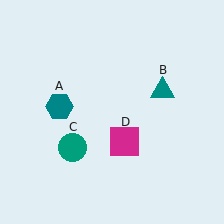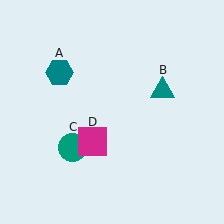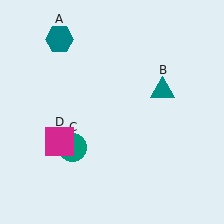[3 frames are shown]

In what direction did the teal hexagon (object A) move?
The teal hexagon (object A) moved up.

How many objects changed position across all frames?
2 objects changed position: teal hexagon (object A), magenta square (object D).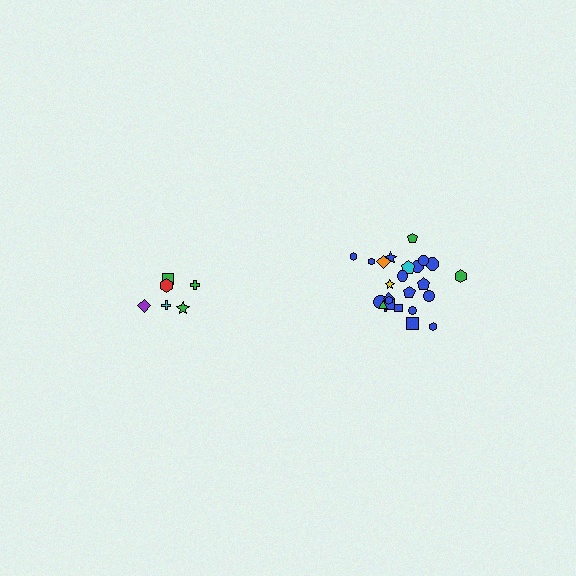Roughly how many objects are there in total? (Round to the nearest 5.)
Roughly 30 objects in total.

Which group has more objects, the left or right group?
The right group.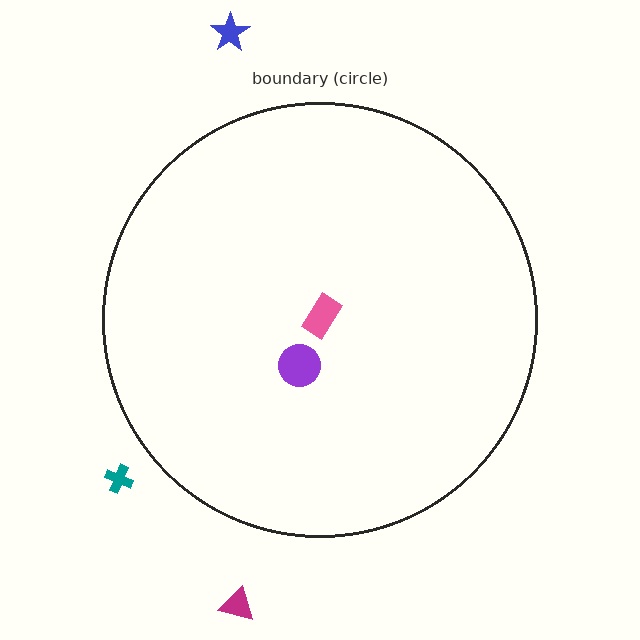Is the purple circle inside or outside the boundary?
Inside.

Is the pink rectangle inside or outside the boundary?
Inside.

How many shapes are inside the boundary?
2 inside, 3 outside.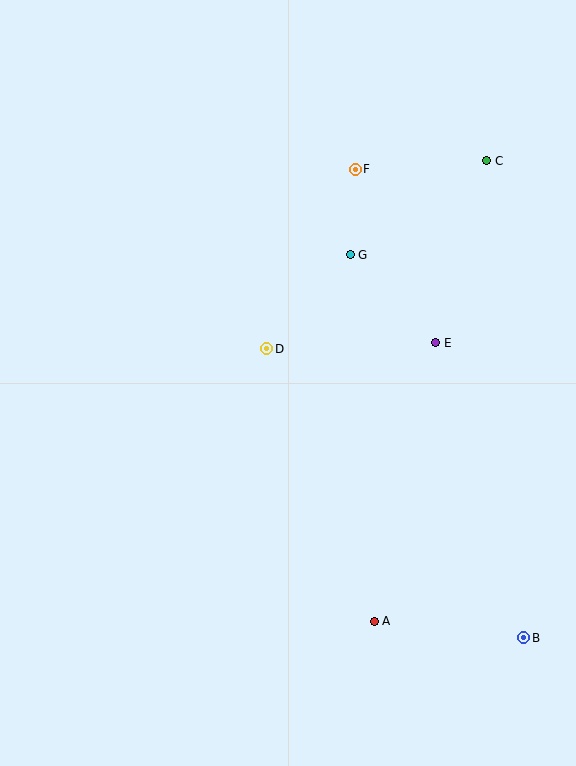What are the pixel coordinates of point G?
Point G is at (350, 255).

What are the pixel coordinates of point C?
Point C is at (487, 161).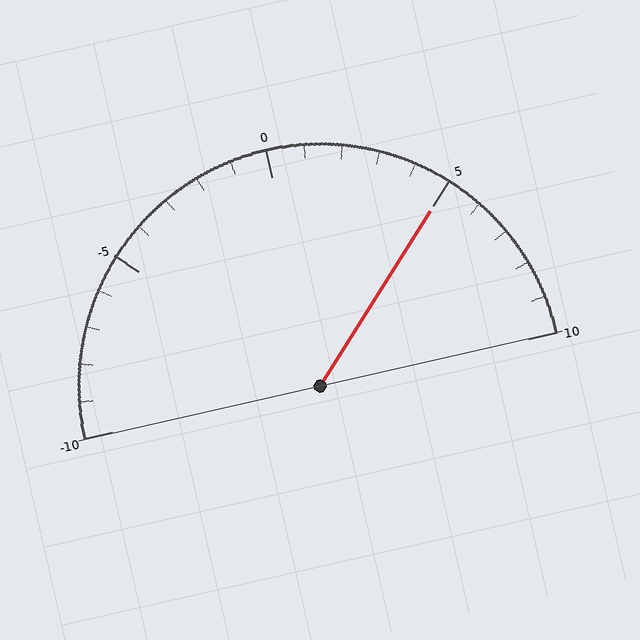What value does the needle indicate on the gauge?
The needle indicates approximately 5.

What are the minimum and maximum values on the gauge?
The gauge ranges from -10 to 10.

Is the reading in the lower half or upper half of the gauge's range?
The reading is in the upper half of the range (-10 to 10).